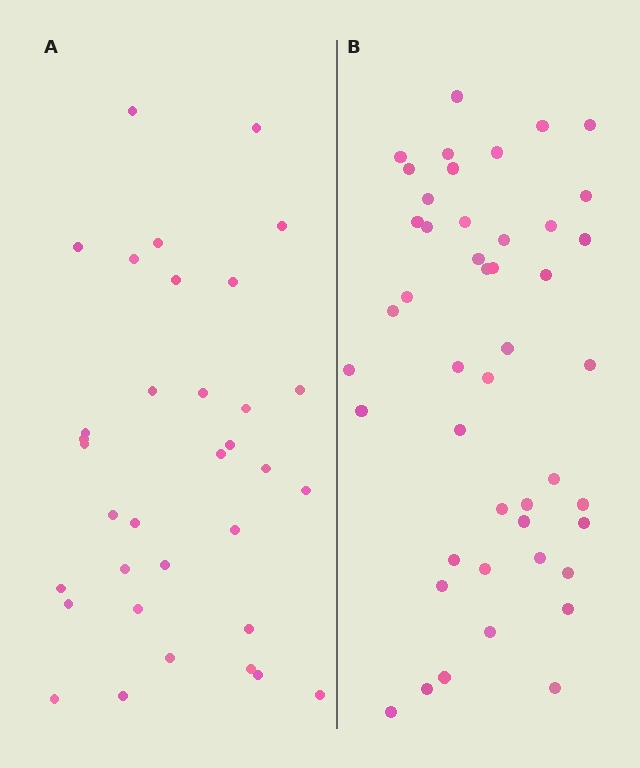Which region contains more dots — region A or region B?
Region B (the right region) has more dots.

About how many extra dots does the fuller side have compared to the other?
Region B has roughly 12 or so more dots than region A.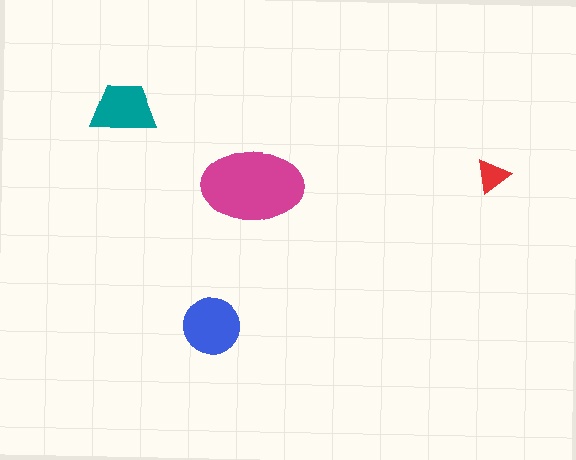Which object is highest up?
The teal trapezoid is topmost.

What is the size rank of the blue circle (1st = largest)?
2nd.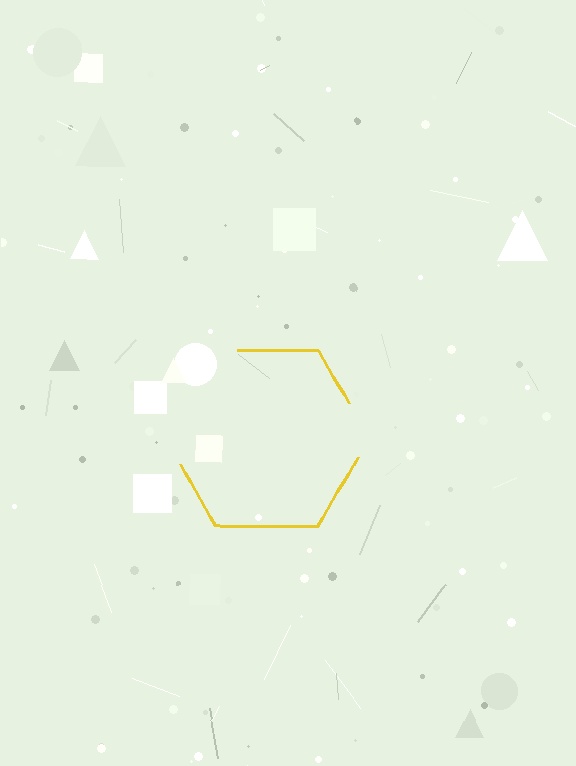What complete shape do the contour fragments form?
The contour fragments form a hexagon.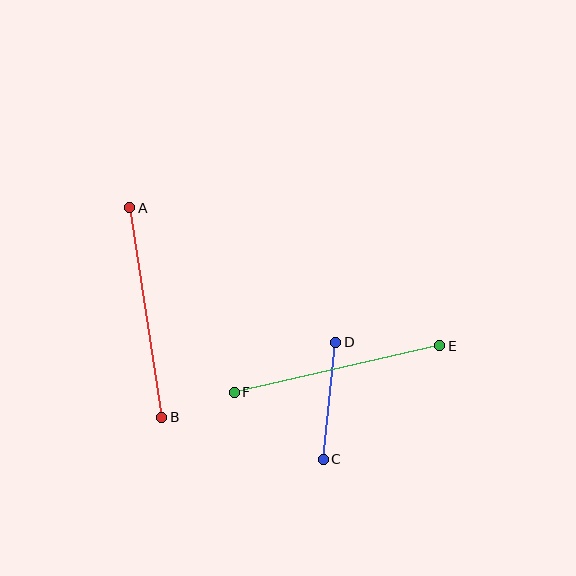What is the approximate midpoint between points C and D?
The midpoint is at approximately (329, 401) pixels.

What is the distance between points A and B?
The distance is approximately 212 pixels.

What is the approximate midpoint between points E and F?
The midpoint is at approximately (337, 369) pixels.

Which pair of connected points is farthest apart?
Points A and B are farthest apart.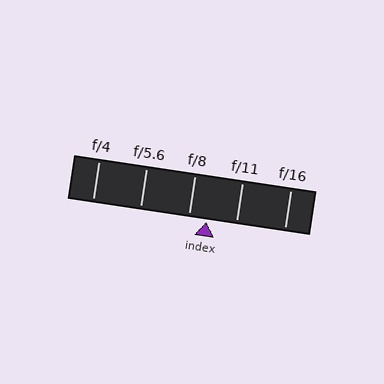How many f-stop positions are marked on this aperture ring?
There are 5 f-stop positions marked.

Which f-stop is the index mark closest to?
The index mark is closest to f/8.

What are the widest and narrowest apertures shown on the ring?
The widest aperture shown is f/4 and the narrowest is f/16.